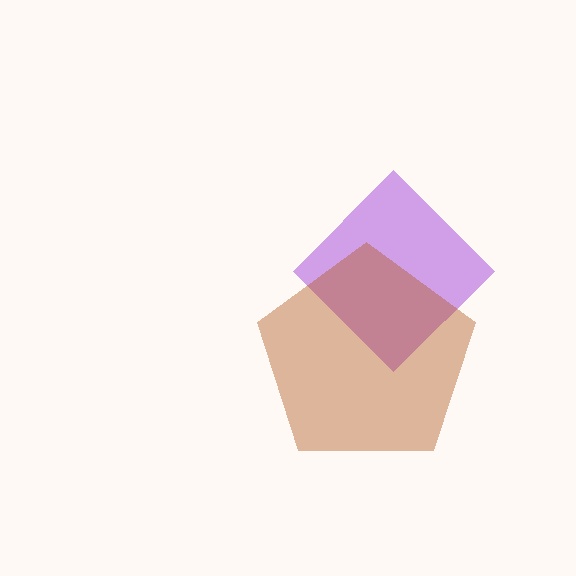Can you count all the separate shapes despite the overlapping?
Yes, there are 2 separate shapes.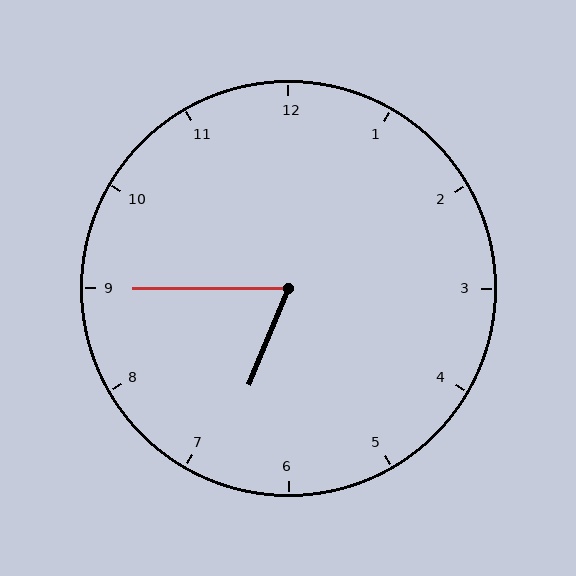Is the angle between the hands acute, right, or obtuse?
It is acute.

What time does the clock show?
6:45.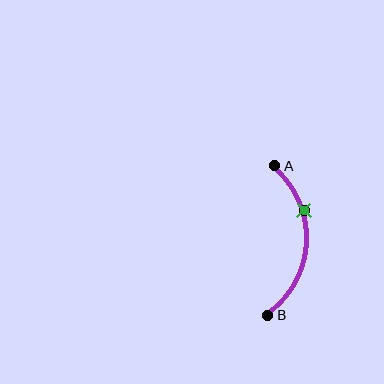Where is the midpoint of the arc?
The arc midpoint is the point on the curve farthest from the straight line joining A and B. It sits to the right of that line.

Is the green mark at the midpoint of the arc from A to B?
No. The green mark lies on the arc but is closer to endpoint A. The arc midpoint would be at the point on the curve equidistant along the arc from both A and B.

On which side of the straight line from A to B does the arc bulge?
The arc bulges to the right of the straight line connecting A and B.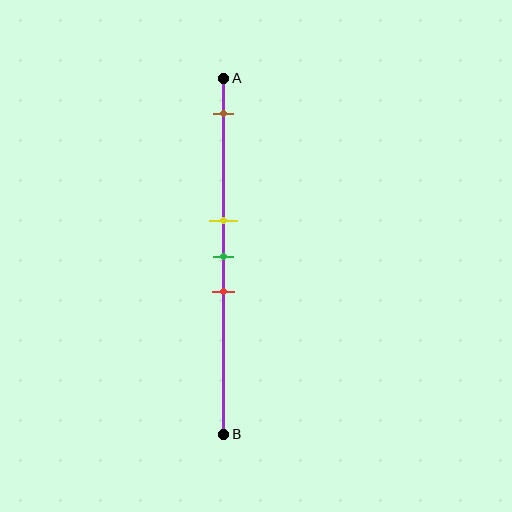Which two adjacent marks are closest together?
The yellow and green marks are the closest adjacent pair.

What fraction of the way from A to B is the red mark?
The red mark is approximately 60% (0.6) of the way from A to B.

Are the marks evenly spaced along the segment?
No, the marks are not evenly spaced.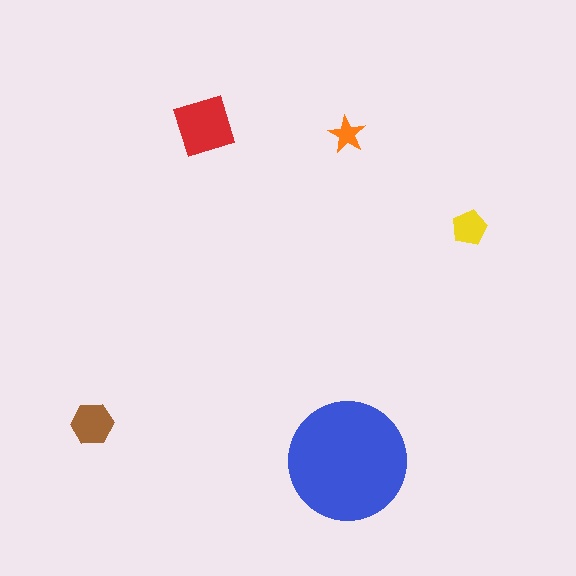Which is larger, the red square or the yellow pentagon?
The red square.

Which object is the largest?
The blue circle.